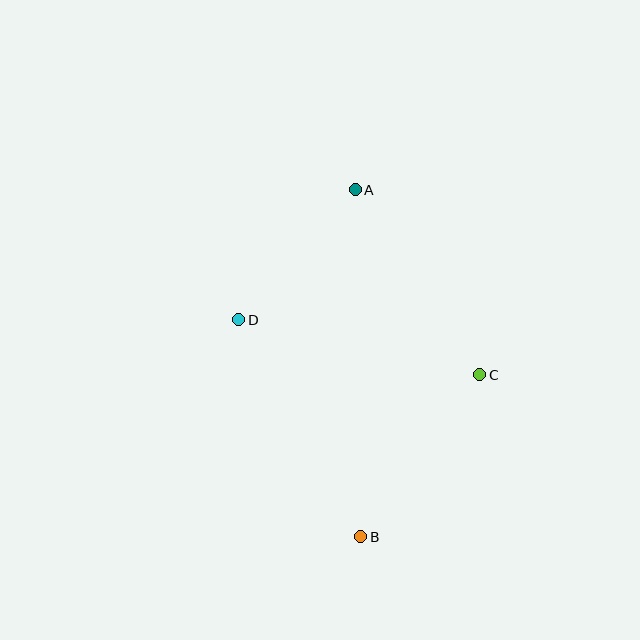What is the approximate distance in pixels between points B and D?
The distance between B and D is approximately 249 pixels.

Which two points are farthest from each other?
Points A and B are farthest from each other.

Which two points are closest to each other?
Points A and D are closest to each other.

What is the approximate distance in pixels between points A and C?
The distance between A and C is approximately 224 pixels.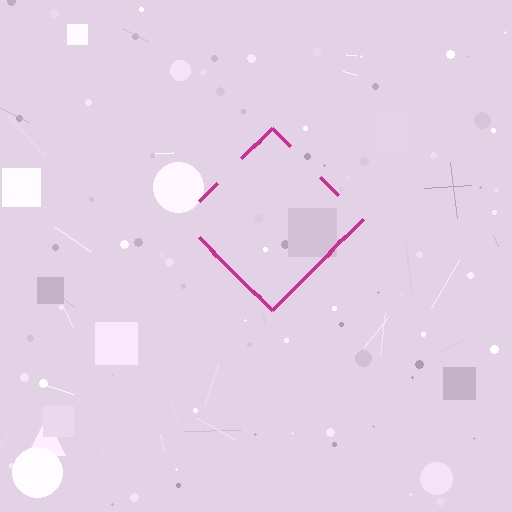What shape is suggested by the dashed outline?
The dashed outline suggests a diamond.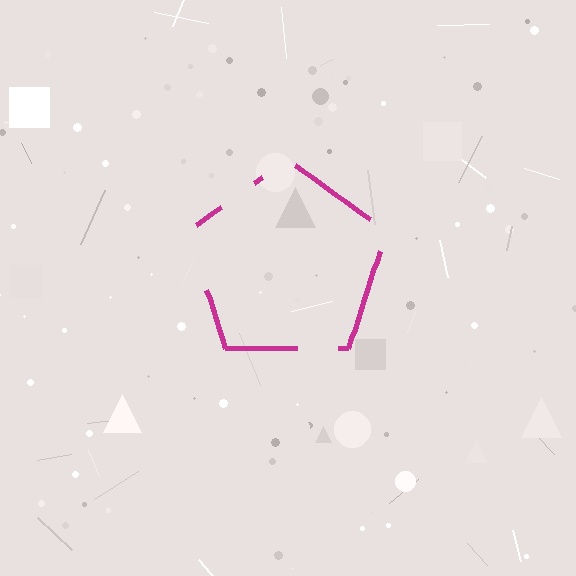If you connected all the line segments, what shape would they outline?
They would outline a pentagon.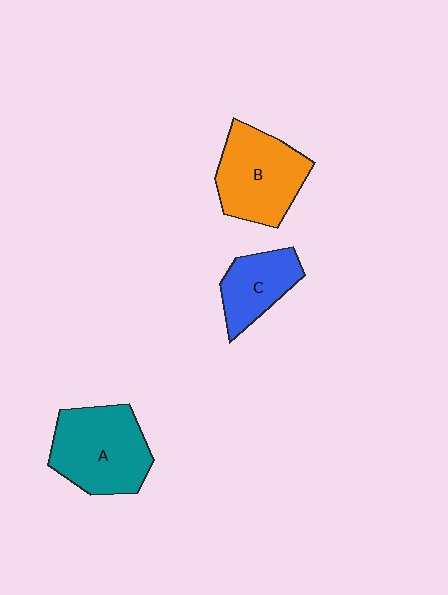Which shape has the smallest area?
Shape C (blue).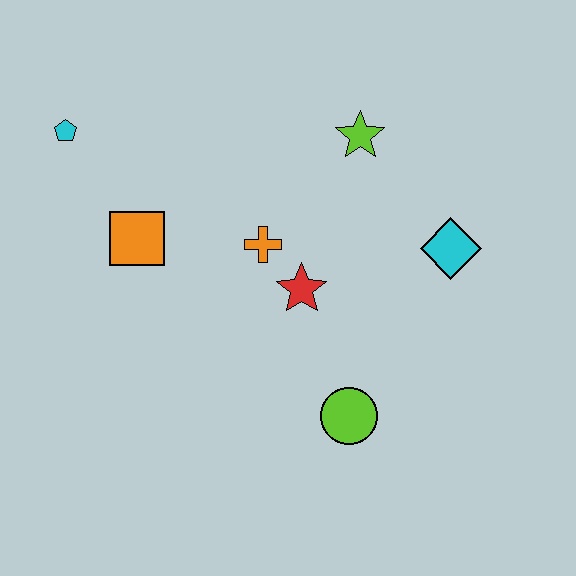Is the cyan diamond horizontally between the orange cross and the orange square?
No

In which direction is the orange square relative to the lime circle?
The orange square is to the left of the lime circle.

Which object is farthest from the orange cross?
The cyan pentagon is farthest from the orange cross.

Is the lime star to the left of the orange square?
No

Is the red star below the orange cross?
Yes